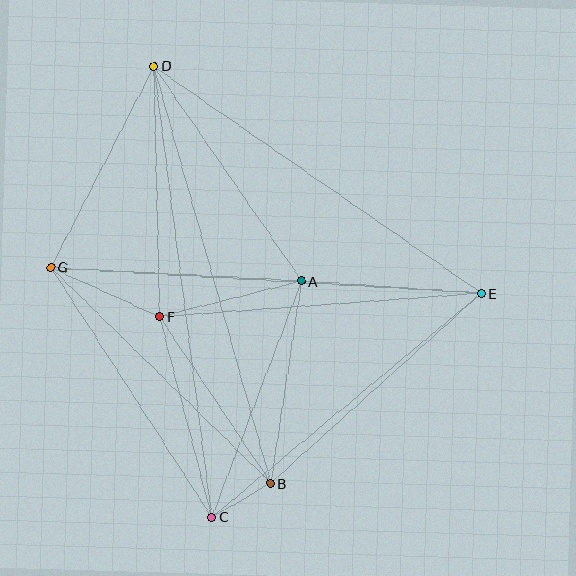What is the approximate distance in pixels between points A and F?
The distance between A and F is approximately 146 pixels.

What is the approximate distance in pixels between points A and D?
The distance between A and D is approximately 261 pixels.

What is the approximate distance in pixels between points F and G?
The distance between F and G is approximately 120 pixels.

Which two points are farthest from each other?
Points C and D are farthest from each other.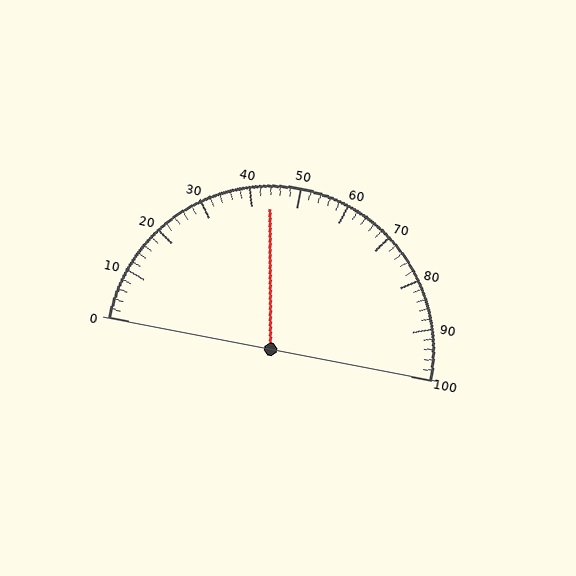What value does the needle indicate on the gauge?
The needle indicates approximately 44.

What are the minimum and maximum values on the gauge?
The gauge ranges from 0 to 100.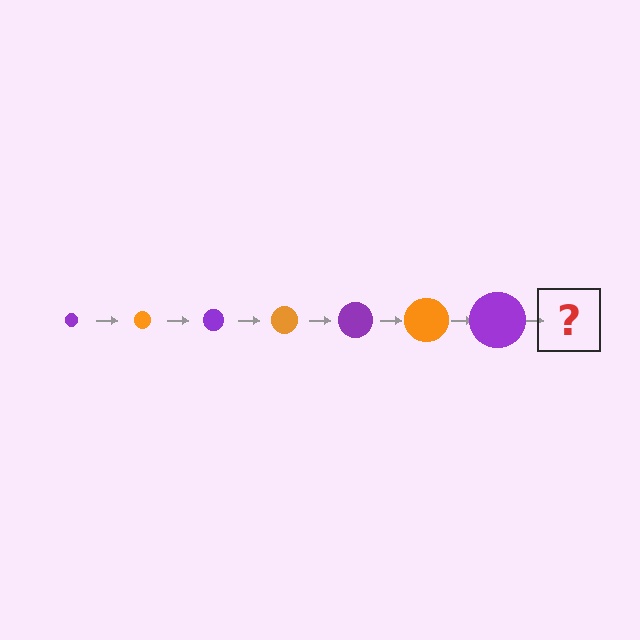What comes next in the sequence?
The next element should be an orange circle, larger than the previous one.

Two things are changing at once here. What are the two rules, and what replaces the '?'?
The two rules are that the circle grows larger each step and the color cycles through purple and orange. The '?' should be an orange circle, larger than the previous one.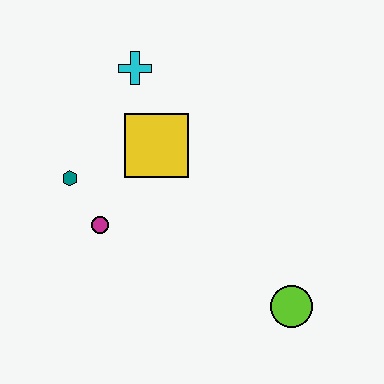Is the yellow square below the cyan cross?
Yes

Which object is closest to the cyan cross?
The yellow square is closest to the cyan cross.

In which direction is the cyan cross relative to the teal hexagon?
The cyan cross is above the teal hexagon.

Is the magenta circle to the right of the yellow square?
No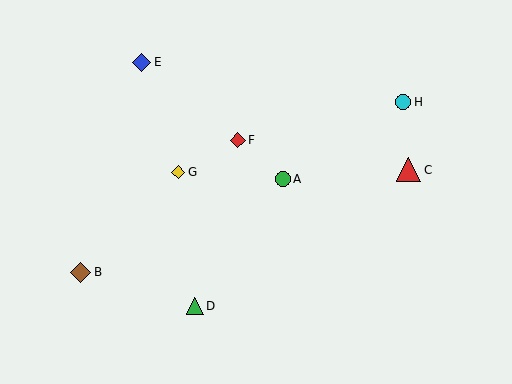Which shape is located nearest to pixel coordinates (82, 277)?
The brown diamond (labeled B) at (81, 272) is nearest to that location.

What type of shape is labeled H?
Shape H is a cyan circle.